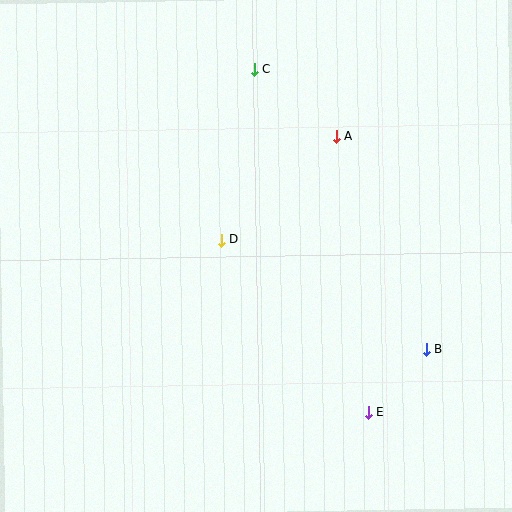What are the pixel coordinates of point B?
Point B is at (426, 349).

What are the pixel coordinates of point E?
Point E is at (368, 413).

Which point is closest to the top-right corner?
Point A is closest to the top-right corner.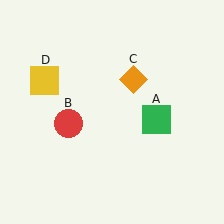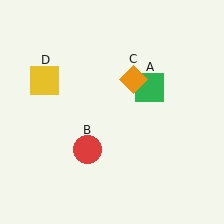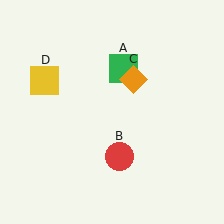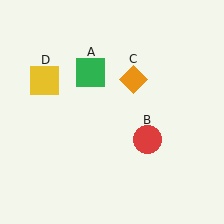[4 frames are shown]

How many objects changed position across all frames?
2 objects changed position: green square (object A), red circle (object B).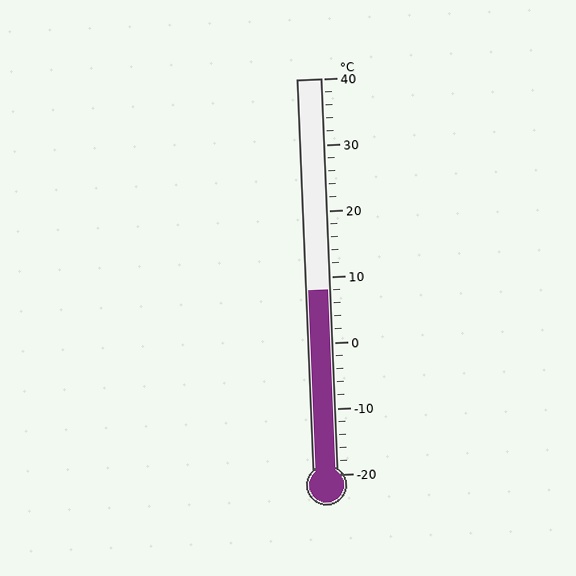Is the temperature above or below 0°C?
The temperature is above 0°C.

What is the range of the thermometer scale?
The thermometer scale ranges from -20°C to 40°C.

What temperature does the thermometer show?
The thermometer shows approximately 8°C.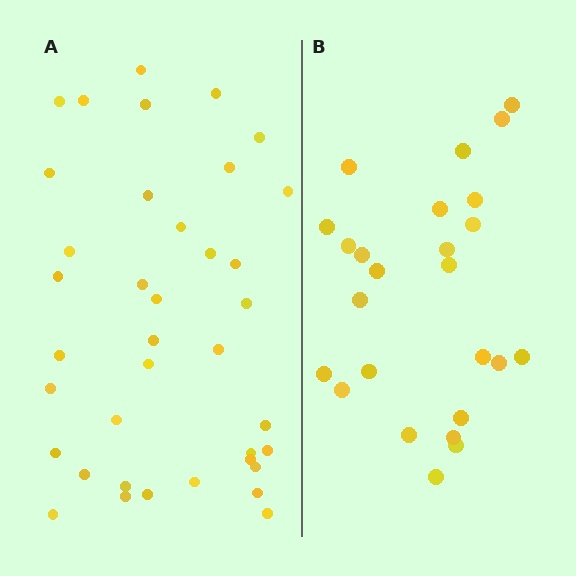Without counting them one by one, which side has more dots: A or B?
Region A (the left region) has more dots.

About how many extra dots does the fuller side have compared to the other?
Region A has approximately 15 more dots than region B.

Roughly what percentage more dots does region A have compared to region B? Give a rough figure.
About 50% more.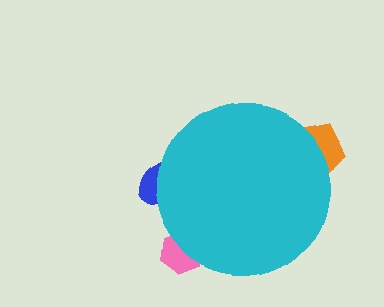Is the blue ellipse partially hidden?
Yes, the blue ellipse is partially hidden behind the cyan circle.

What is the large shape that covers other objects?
A cyan circle.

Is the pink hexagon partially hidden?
Yes, the pink hexagon is partially hidden behind the cyan circle.